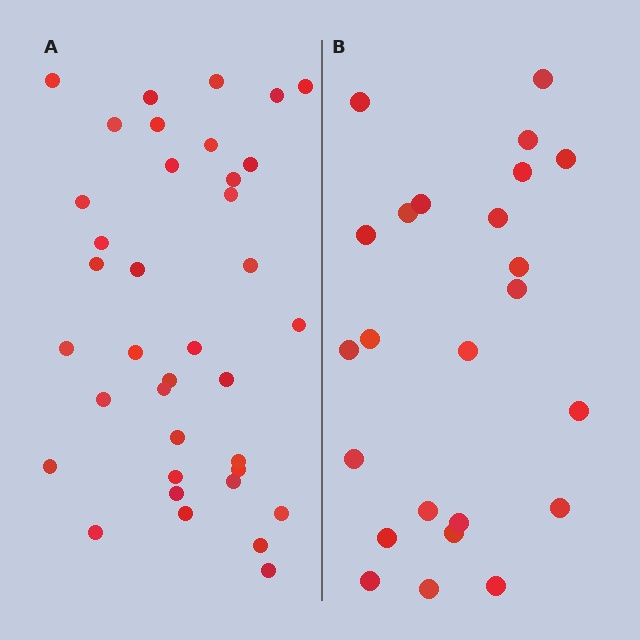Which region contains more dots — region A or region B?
Region A (the left region) has more dots.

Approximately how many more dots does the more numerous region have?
Region A has approximately 15 more dots than region B.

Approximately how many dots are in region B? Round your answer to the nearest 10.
About 20 dots. (The exact count is 24, which rounds to 20.)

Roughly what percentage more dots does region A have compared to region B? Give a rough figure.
About 55% more.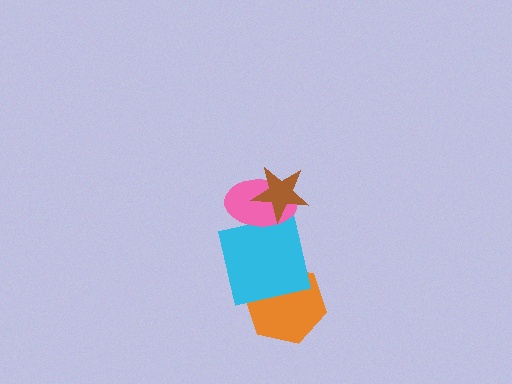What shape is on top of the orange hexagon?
The cyan square is on top of the orange hexagon.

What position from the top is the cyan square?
The cyan square is 3rd from the top.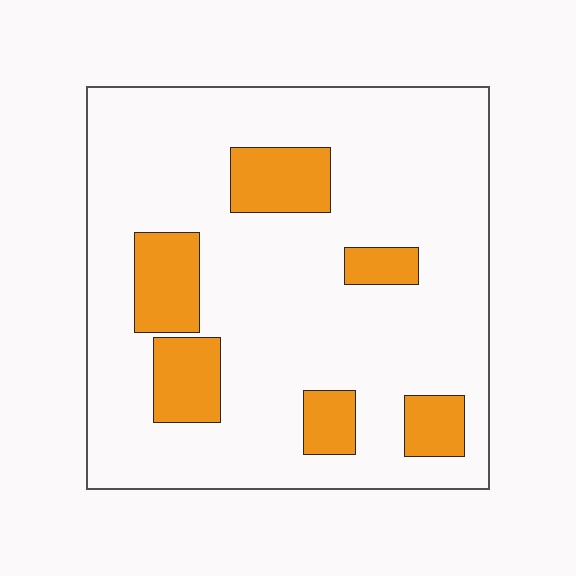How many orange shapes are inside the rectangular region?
6.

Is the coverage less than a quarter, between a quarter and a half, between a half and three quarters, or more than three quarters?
Less than a quarter.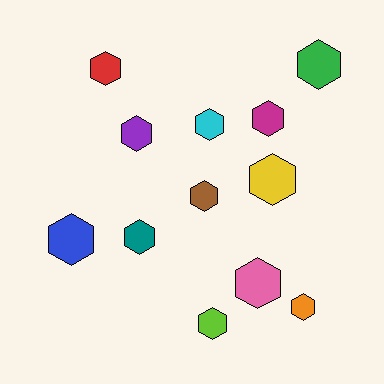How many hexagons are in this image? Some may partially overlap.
There are 12 hexagons.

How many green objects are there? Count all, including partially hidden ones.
There is 1 green object.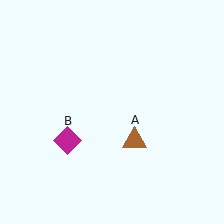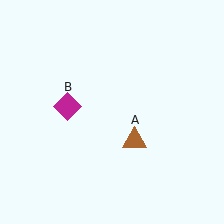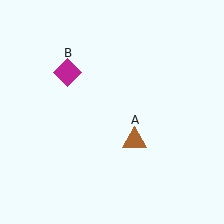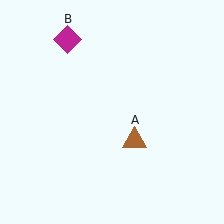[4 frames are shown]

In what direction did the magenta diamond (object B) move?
The magenta diamond (object B) moved up.